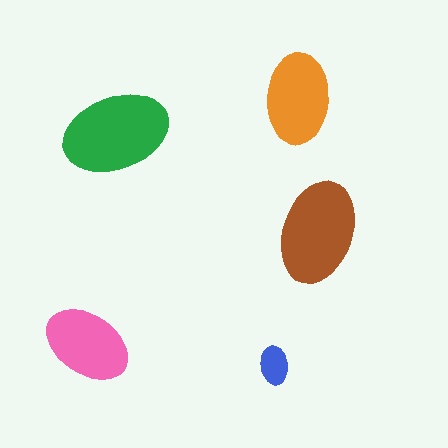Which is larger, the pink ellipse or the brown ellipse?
The brown one.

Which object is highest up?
The orange ellipse is topmost.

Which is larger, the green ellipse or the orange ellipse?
The green one.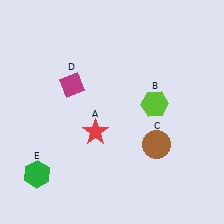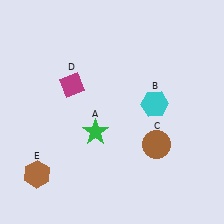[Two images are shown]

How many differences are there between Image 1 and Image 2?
There are 3 differences between the two images.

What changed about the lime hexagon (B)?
In Image 1, B is lime. In Image 2, it changed to cyan.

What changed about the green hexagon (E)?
In Image 1, E is green. In Image 2, it changed to brown.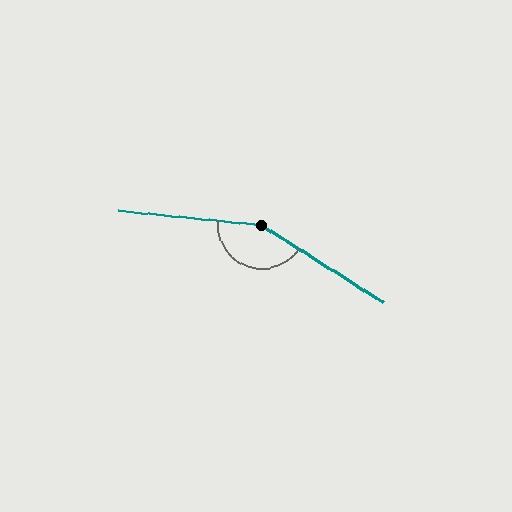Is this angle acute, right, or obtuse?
It is obtuse.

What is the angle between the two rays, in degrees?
Approximately 153 degrees.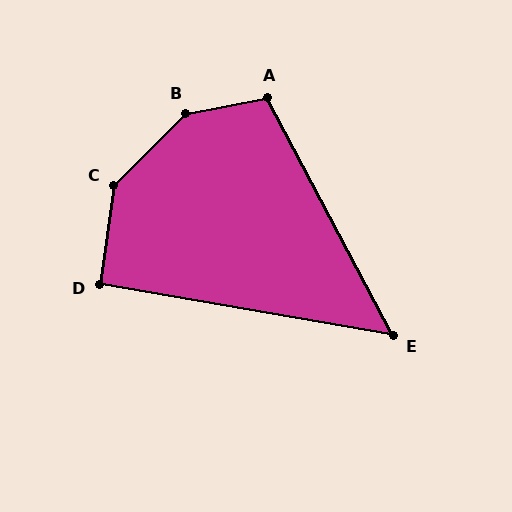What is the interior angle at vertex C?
Approximately 143 degrees (obtuse).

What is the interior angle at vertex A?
Approximately 107 degrees (obtuse).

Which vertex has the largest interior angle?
B, at approximately 146 degrees.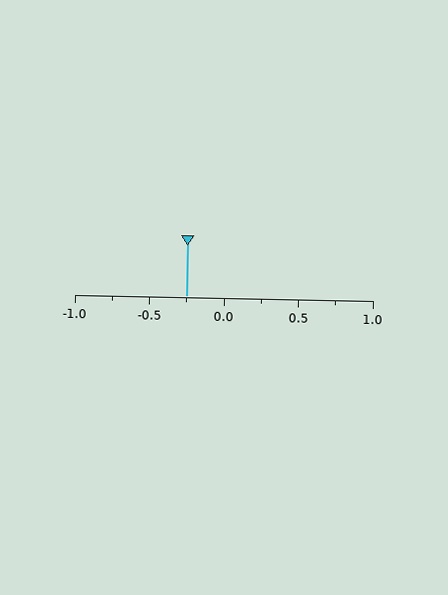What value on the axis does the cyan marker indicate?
The marker indicates approximately -0.25.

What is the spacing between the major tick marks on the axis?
The major ticks are spaced 0.5 apart.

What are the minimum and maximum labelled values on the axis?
The axis runs from -1.0 to 1.0.